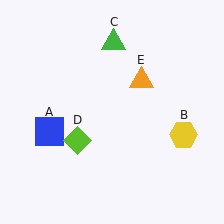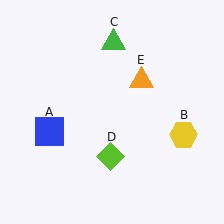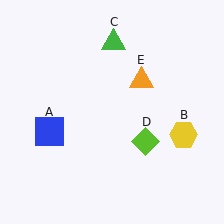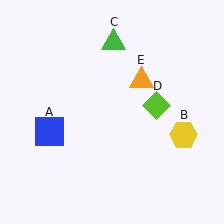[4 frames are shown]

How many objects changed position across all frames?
1 object changed position: lime diamond (object D).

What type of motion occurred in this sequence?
The lime diamond (object D) rotated counterclockwise around the center of the scene.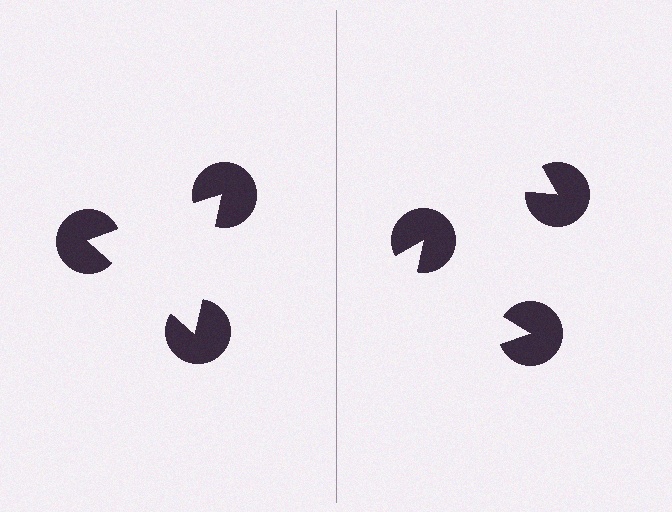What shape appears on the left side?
An illusory triangle.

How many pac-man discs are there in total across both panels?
6 — 3 on each side.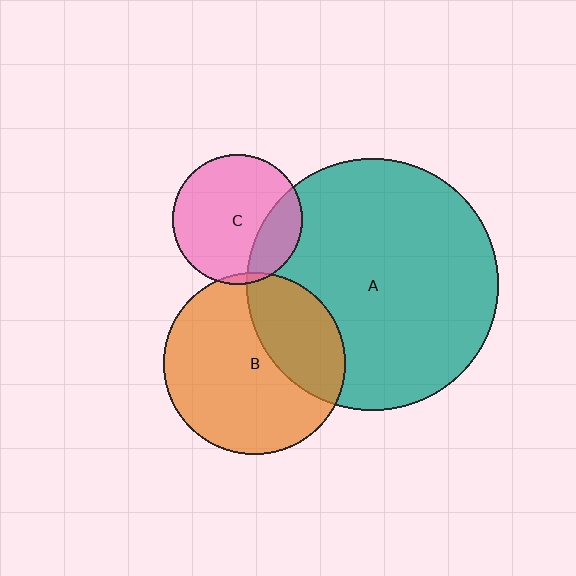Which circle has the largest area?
Circle A (teal).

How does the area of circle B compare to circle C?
Approximately 1.9 times.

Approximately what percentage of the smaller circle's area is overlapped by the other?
Approximately 30%.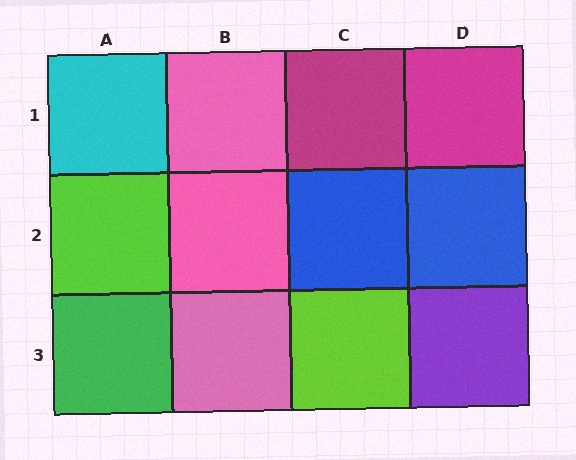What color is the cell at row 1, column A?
Cyan.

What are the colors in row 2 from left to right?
Lime, pink, blue, blue.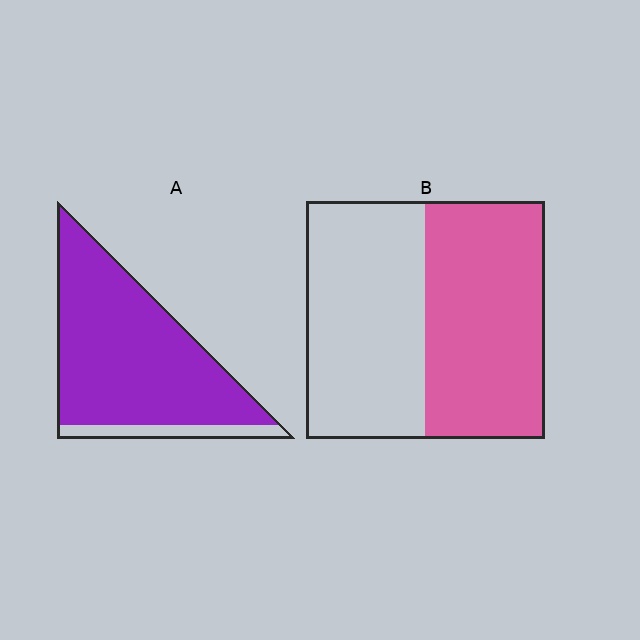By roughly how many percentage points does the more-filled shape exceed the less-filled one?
By roughly 40 percentage points (A over B).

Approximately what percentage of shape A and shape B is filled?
A is approximately 90% and B is approximately 50%.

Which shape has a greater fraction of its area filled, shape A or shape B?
Shape A.